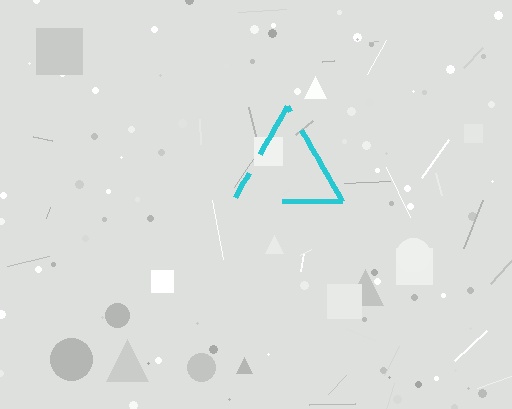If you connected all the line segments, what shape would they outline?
They would outline a triangle.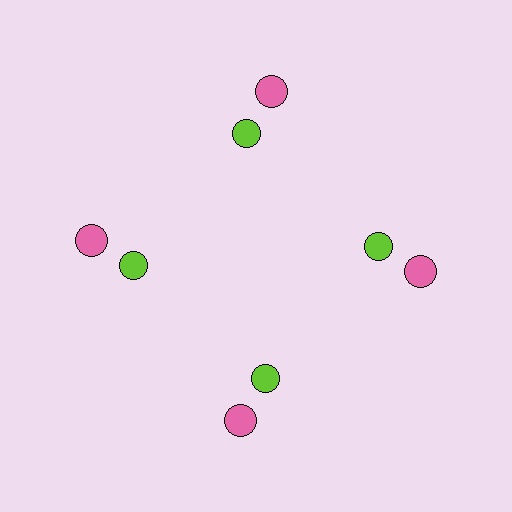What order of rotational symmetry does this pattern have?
This pattern has 4-fold rotational symmetry.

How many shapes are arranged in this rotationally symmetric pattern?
There are 8 shapes, arranged in 4 groups of 2.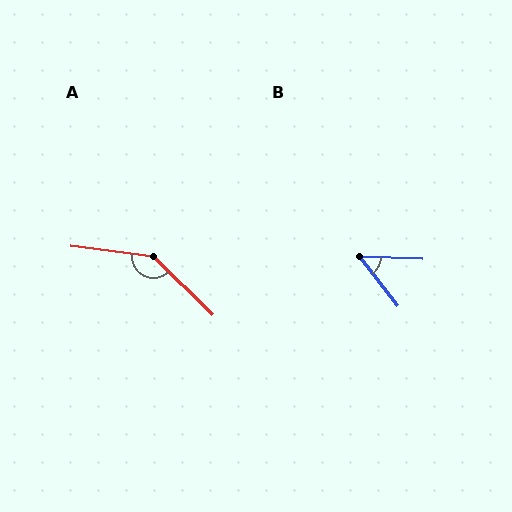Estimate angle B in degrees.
Approximately 50 degrees.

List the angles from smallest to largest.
B (50°), A (142°).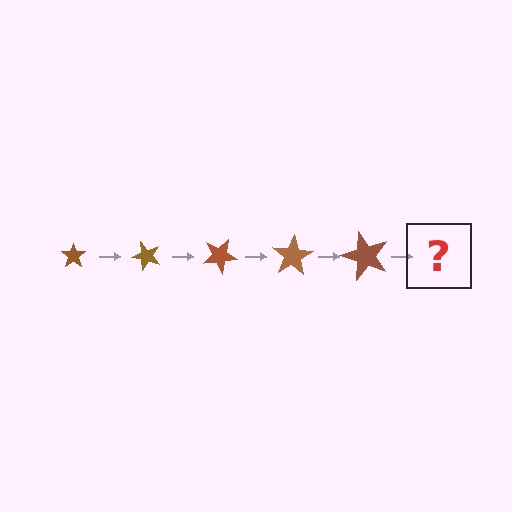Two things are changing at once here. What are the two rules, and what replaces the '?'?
The two rules are that the star grows larger each step and it rotates 50 degrees each step. The '?' should be a star, larger than the previous one and rotated 250 degrees from the start.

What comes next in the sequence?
The next element should be a star, larger than the previous one and rotated 250 degrees from the start.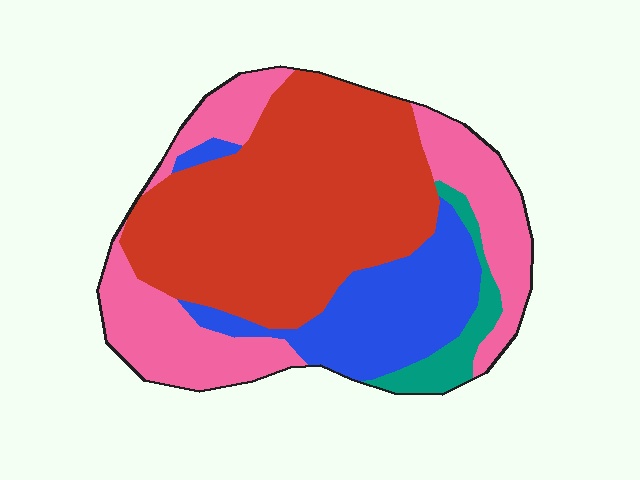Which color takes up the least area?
Teal, at roughly 5%.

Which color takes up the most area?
Red, at roughly 45%.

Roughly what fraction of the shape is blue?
Blue takes up about one fifth (1/5) of the shape.